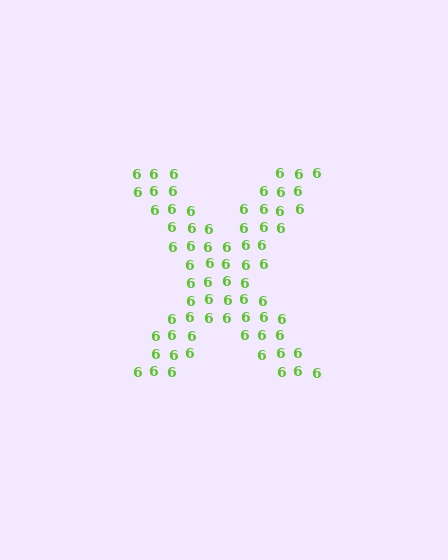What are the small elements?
The small elements are digit 6's.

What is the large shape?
The large shape is the letter X.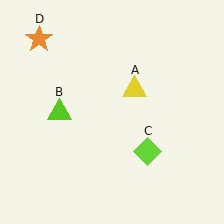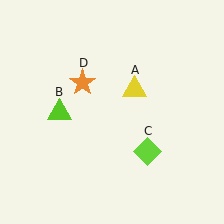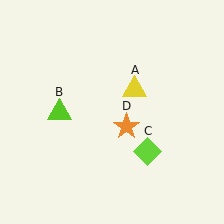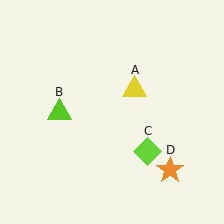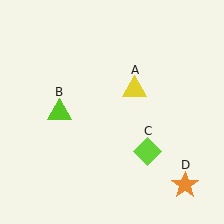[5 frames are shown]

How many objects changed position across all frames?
1 object changed position: orange star (object D).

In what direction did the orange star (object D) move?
The orange star (object D) moved down and to the right.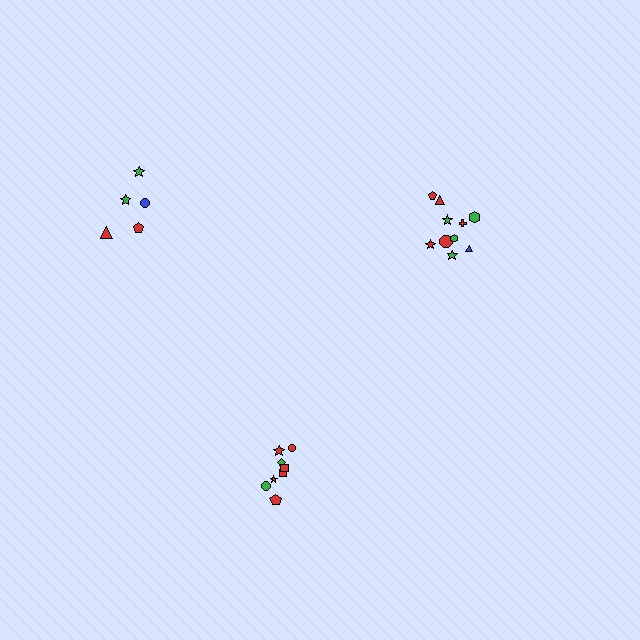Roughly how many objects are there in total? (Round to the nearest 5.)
Roughly 25 objects in total.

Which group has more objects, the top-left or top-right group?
The top-right group.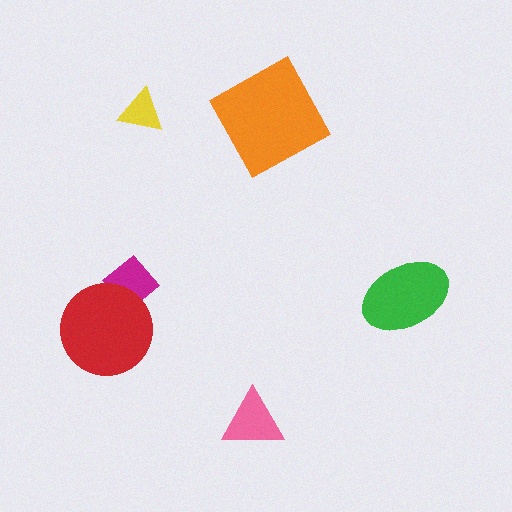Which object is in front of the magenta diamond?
The red circle is in front of the magenta diamond.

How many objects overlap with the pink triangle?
0 objects overlap with the pink triangle.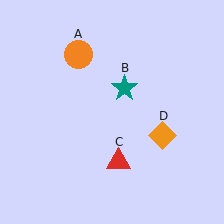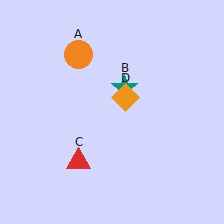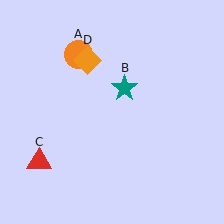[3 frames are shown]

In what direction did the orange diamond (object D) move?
The orange diamond (object D) moved up and to the left.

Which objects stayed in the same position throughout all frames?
Orange circle (object A) and teal star (object B) remained stationary.